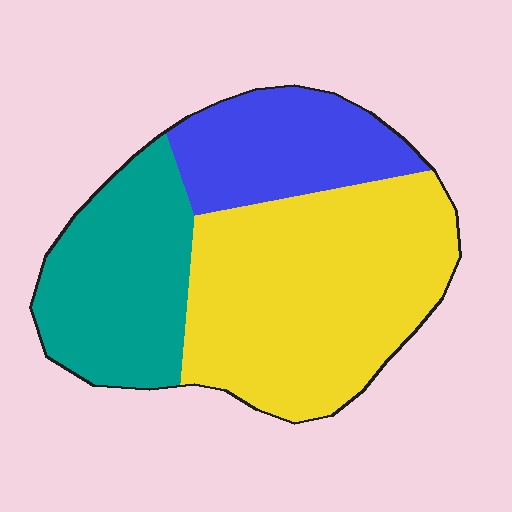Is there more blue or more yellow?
Yellow.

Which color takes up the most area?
Yellow, at roughly 50%.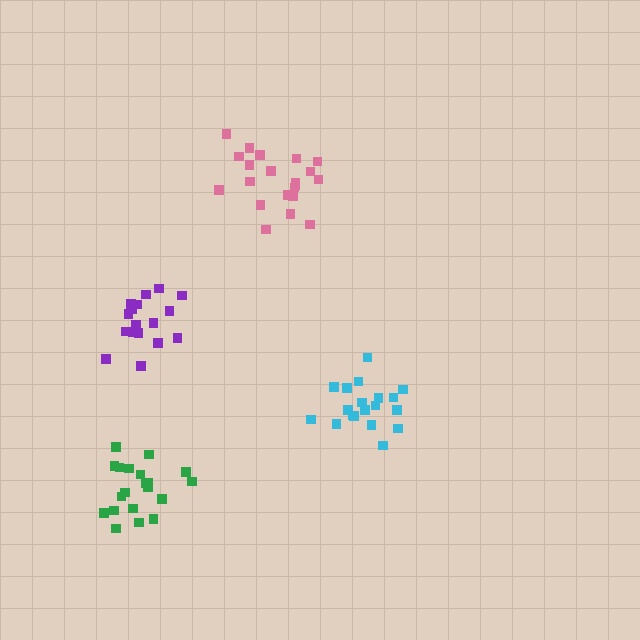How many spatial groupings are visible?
There are 4 spatial groupings.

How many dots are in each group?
Group 1: 21 dots, Group 2: 17 dots, Group 3: 19 dots, Group 4: 20 dots (77 total).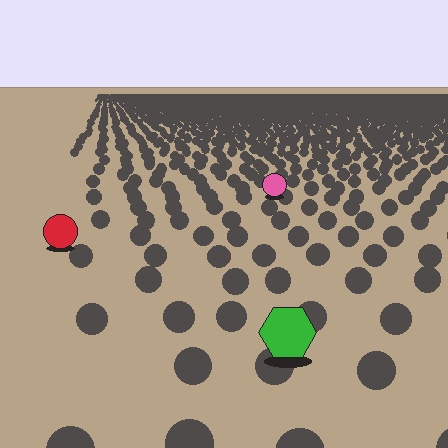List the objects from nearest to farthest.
From nearest to farthest: the green hexagon, the red circle, the pink circle.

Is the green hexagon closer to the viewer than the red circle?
Yes. The green hexagon is closer — you can tell from the texture gradient: the ground texture is coarser near it.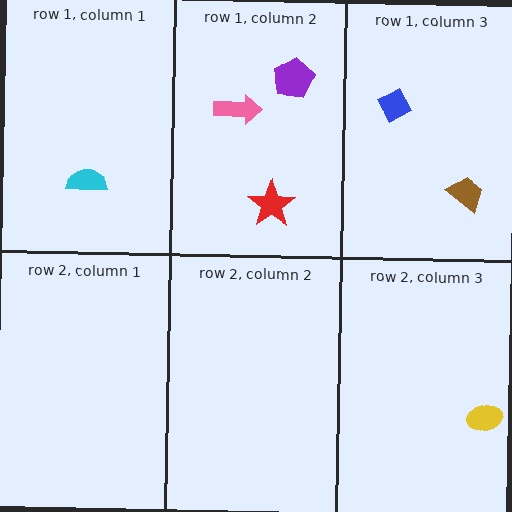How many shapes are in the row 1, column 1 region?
1.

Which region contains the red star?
The row 1, column 2 region.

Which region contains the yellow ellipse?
The row 2, column 3 region.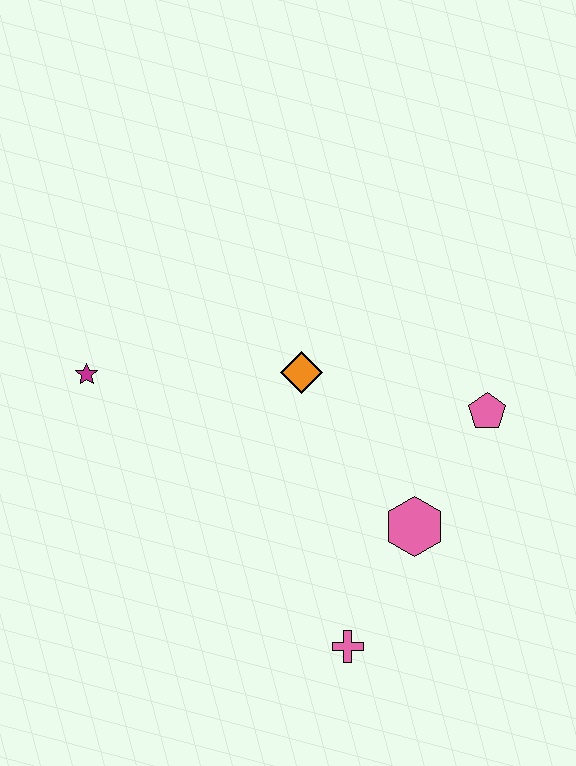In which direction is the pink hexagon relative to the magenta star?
The pink hexagon is to the right of the magenta star.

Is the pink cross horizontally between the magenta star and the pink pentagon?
Yes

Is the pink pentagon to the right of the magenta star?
Yes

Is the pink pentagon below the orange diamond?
Yes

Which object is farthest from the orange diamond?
The pink cross is farthest from the orange diamond.